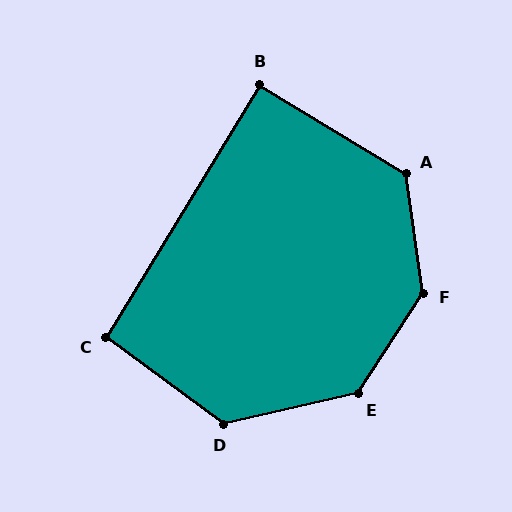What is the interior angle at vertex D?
Approximately 131 degrees (obtuse).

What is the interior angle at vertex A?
Approximately 129 degrees (obtuse).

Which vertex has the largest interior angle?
F, at approximately 139 degrees.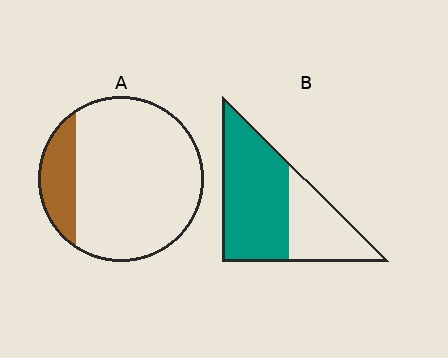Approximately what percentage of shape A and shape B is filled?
A is approximately 15% and B is approximately 65%.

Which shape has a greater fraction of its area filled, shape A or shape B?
Shape B.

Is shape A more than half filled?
No.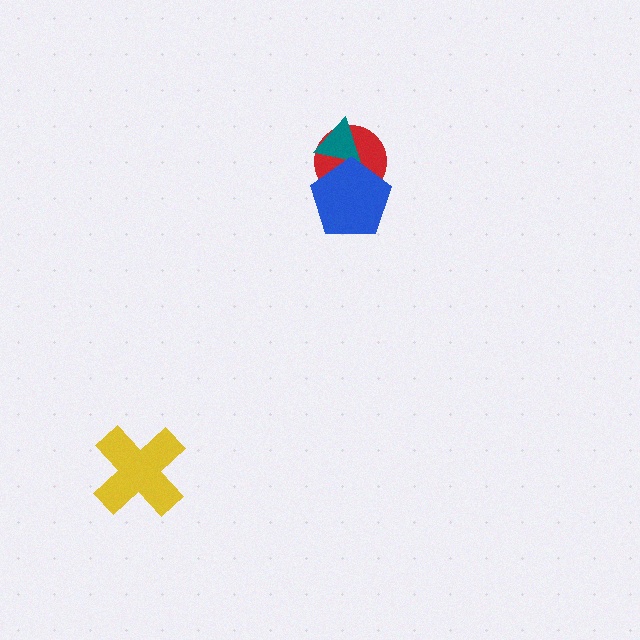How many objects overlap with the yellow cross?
0 objects overlap with the yellow cross.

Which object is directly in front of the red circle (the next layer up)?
The teal triangle is directly in front of the red circle.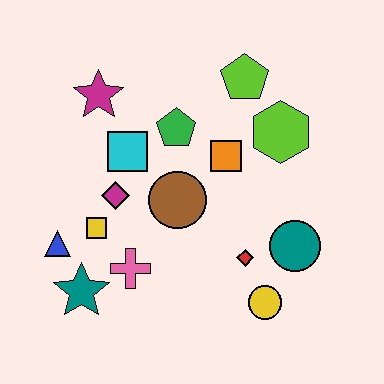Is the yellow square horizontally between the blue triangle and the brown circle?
Yes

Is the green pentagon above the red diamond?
Yes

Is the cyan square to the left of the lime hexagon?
Yes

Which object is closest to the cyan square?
The magenta diamond is closest to the cyan square.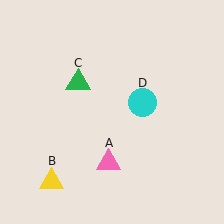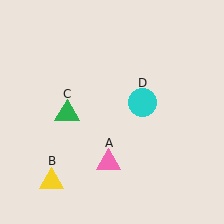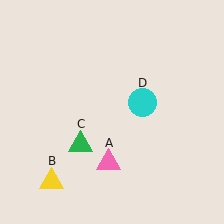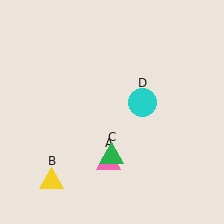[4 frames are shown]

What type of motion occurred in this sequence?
The green triangle (object C) rotated counterclockwise around the center of the scene.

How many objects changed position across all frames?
1 object changed position: green triangle (object C).